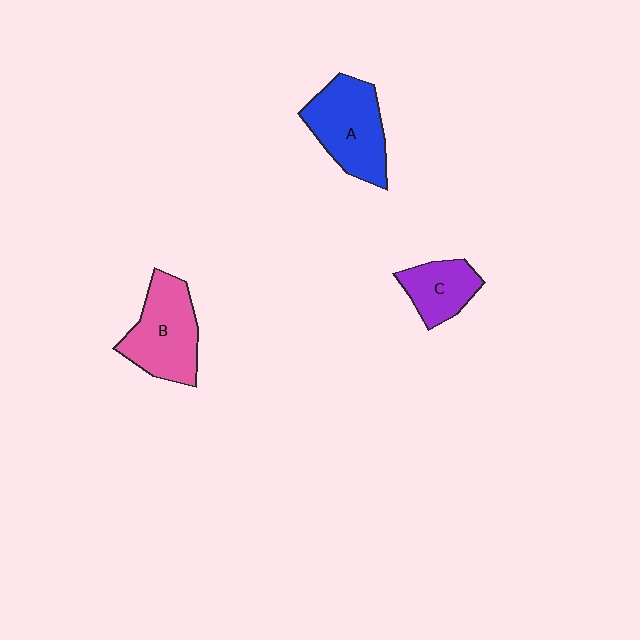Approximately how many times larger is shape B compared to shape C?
Approximately 1.6 times.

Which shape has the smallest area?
Shape C (purple).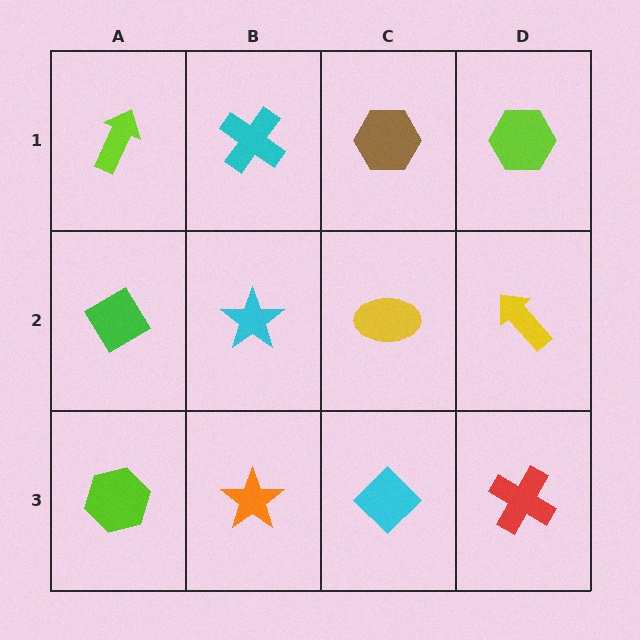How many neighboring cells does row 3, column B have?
3.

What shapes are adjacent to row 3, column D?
A yellow arrow (row 2, column D), a cyan diamond (row 3, column C).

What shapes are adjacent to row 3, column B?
A cyan star (row 2, column B), a lime hexagon (row 3, column A), a cyan diamond (row 3, column C).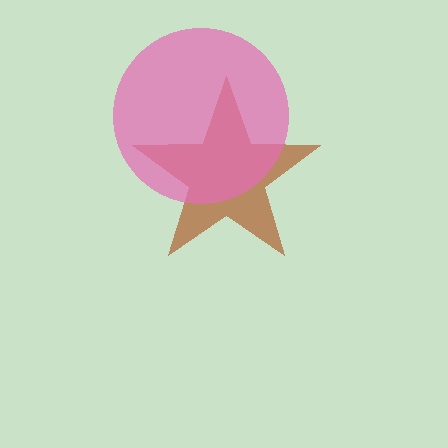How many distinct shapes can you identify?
There are 2 distinct shapes: a brown star, a pink circle.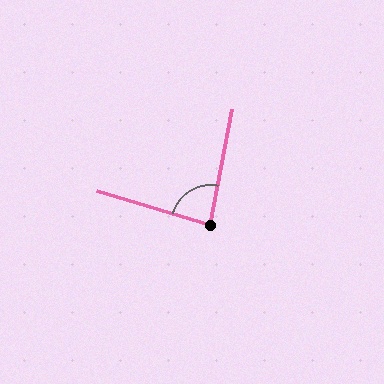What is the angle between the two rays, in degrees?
Approximately 84 degrees.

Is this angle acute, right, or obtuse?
It is acute.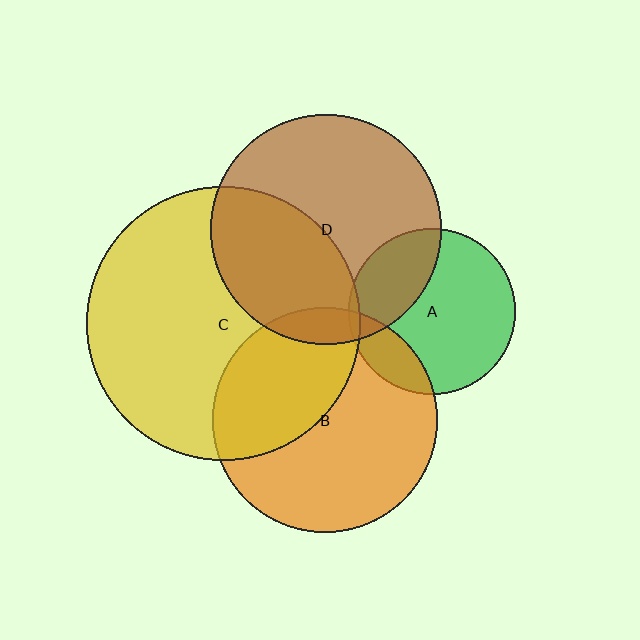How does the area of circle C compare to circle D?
Approximately 1.4 times.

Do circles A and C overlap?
Yes.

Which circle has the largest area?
Circle C (yellow).